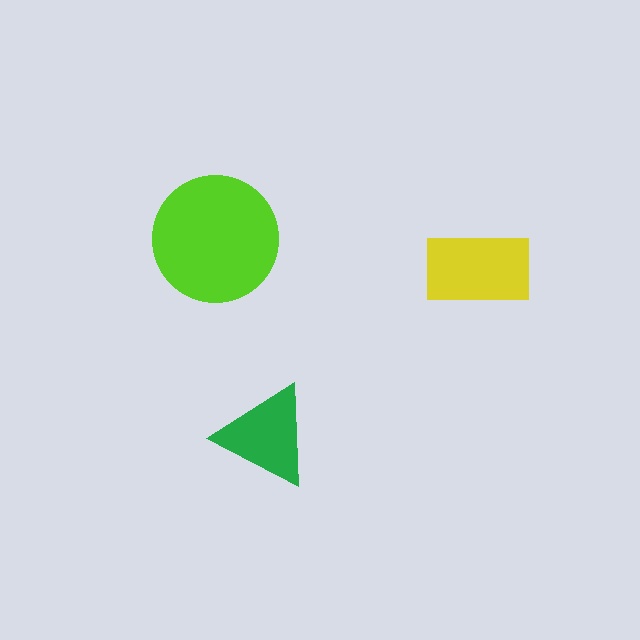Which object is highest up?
The lime circle is topmost.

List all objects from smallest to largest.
The green triangle, the yellow rectangle, the lime circle.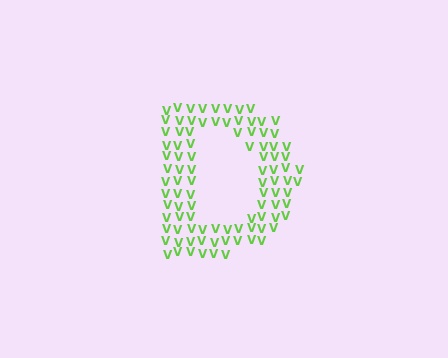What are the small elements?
The small elements are letter V's.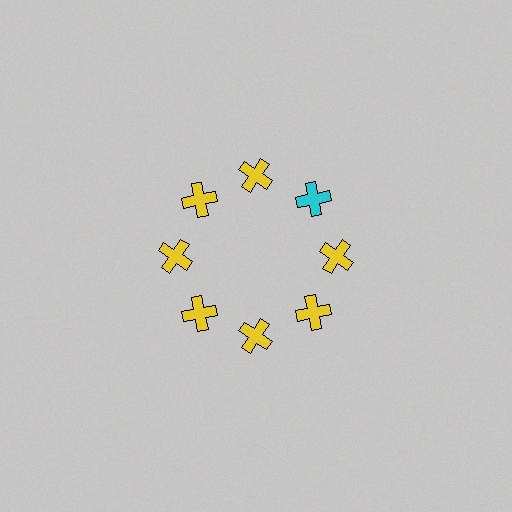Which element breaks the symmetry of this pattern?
The cyan cross at roughly the 2 o'clock position breaks the symmetry. All other shapes are yellow crosses.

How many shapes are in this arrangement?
There are 8 shapes arranged in a ring pattern.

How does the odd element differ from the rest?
It has a different color: cyan instead of yellow.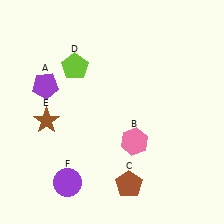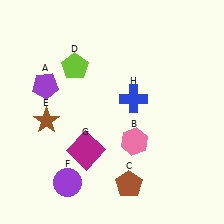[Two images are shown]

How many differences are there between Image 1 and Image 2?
There are 2 differences between the two images.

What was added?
A magenta square (G), a blue cross (H) were added in Image 2.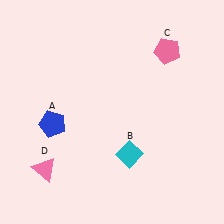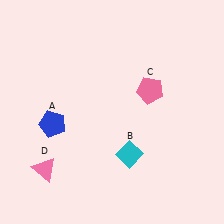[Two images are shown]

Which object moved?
The pink pentagon (C) moved down.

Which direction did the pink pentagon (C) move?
The pink pentagon (C) moved down.